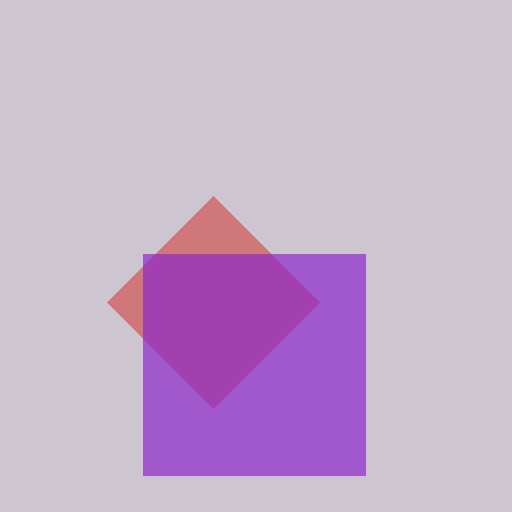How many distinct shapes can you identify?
There are 2 distinct shapes: a red diamond, a purple square.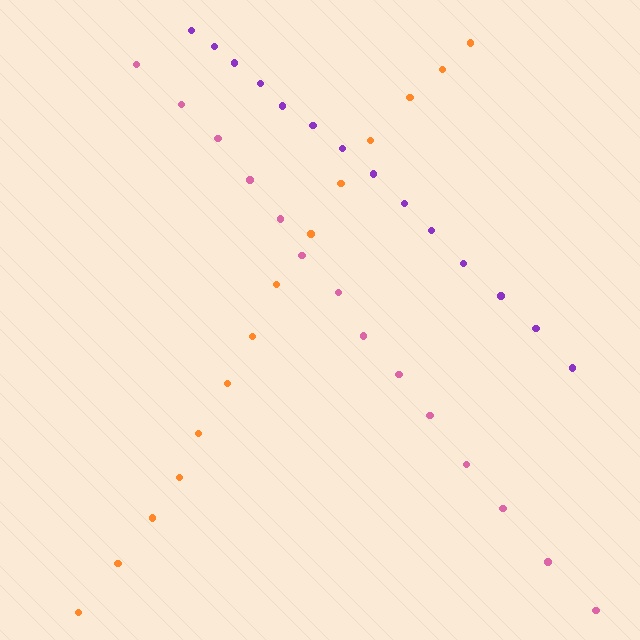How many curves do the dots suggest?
There are 3 distinct paths.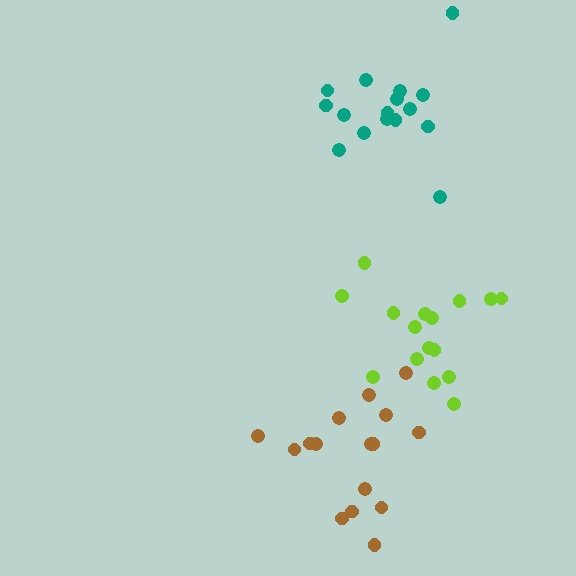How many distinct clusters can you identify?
There are 3 distinct clusters.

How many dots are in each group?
Group 1: 16 dots, Group 2: 16 dots, Group 3: 16 dots (48 total).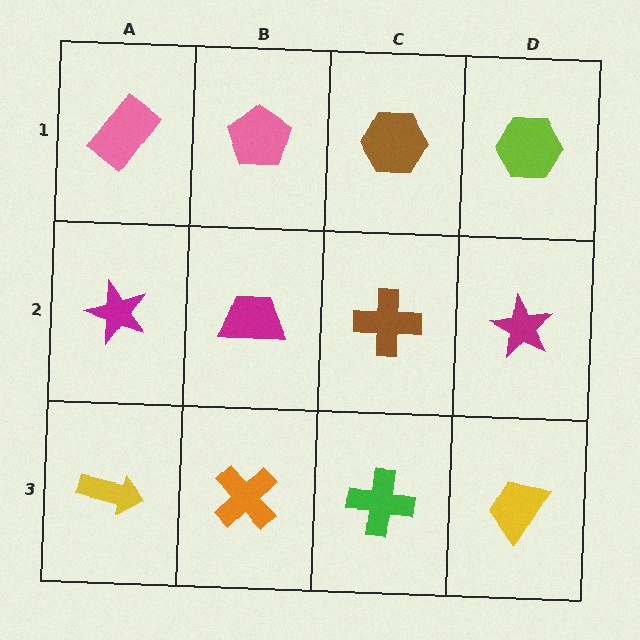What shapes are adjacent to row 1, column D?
A magenta star (row 2, column D), a brown hexagon (row 1, column C).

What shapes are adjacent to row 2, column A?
A pink rectangle (row 1, column A), a yellow arrow (row 3, column A), a magenta trapezoid (row 2, column B).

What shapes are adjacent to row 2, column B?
A pink pentagon (row 1, column B), an orange cross (row 3, column B), a magenta star (row 2, column A), a brown cross (row 2, column C).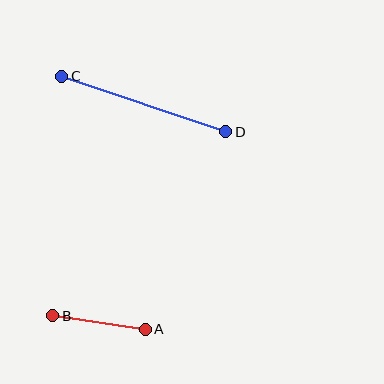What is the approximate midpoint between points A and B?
The midpoint is at approximately (99, 323) pixels.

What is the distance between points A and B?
The distance is approximately 93 pixels.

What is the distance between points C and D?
The distance is approximately 173 pixels.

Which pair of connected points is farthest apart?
Points C and D are farthest apart.